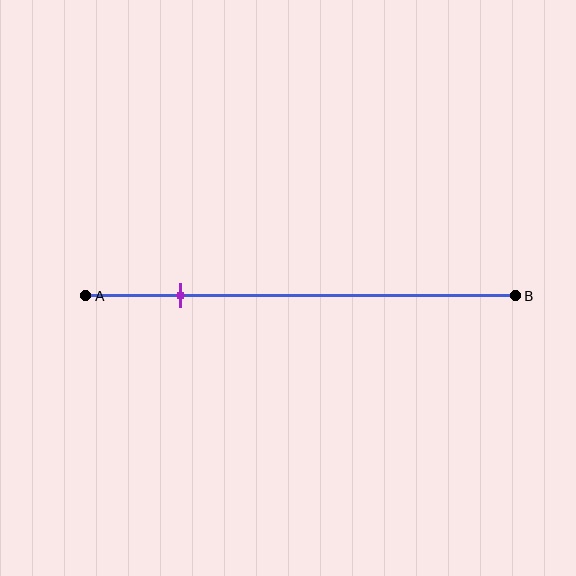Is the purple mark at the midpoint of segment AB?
No, the mark is at about 20% from A, not at the 50% midpoint.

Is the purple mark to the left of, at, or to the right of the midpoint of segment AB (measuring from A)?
The purple mark is to the left of the midpoint of segment AB.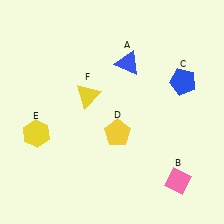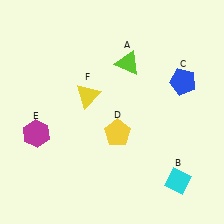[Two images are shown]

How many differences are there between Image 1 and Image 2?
There are 3 differences between the two images.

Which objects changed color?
A changed from blue to lime. B changed from pink to cyan. E changed from yellow to magenta.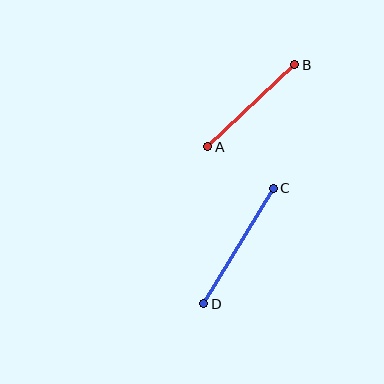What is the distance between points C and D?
The distance is approximately 134 pixels.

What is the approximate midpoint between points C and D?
The midpoint is at approximately (239, 246) pixels.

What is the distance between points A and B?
The distance is approximately 119 pixels.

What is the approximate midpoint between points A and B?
The midpoint is at approximately (251, 106) pixels.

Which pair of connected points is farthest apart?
Points C and D are farthest apart.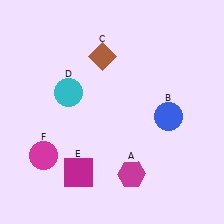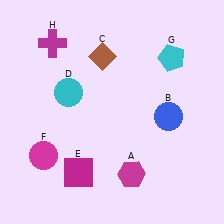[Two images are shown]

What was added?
A cyan pentagon (G), a magenta cross (H) were added in Image 2.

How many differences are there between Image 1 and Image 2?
There are 2 differences between the two images.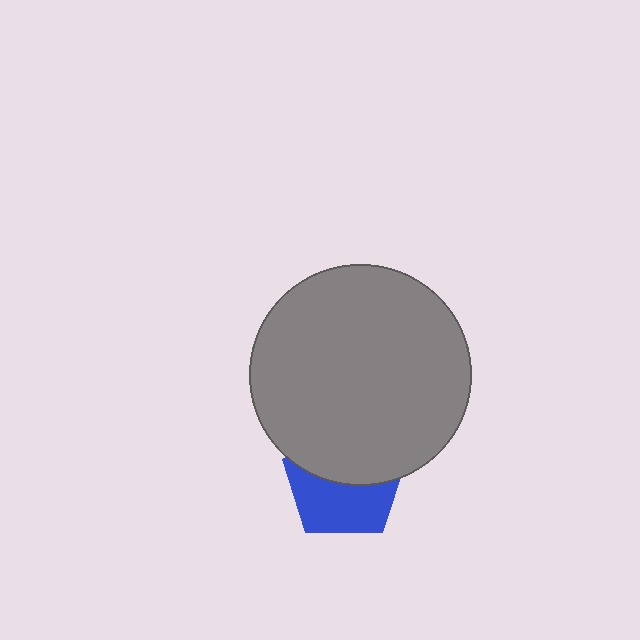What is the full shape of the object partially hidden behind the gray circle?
The partially hidden object is a blue pentagon.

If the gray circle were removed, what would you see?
You would see the complete blue pentagon.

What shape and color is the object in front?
The object in front is a gray circle.